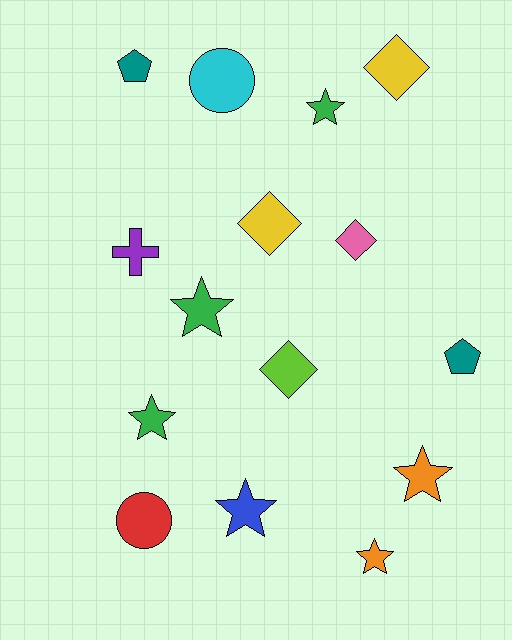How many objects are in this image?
There are 15 objects.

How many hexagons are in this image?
There are no hexagons.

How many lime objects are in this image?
There is 1 lime object.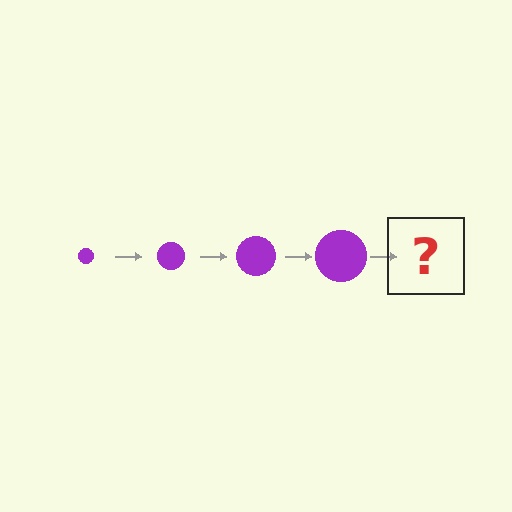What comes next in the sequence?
The next element should be a purple circle, larger than the previous one.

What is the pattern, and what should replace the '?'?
The pattern is that the circle gets progressively larger each step. The '?' should be a purple circle, larger than the previous one.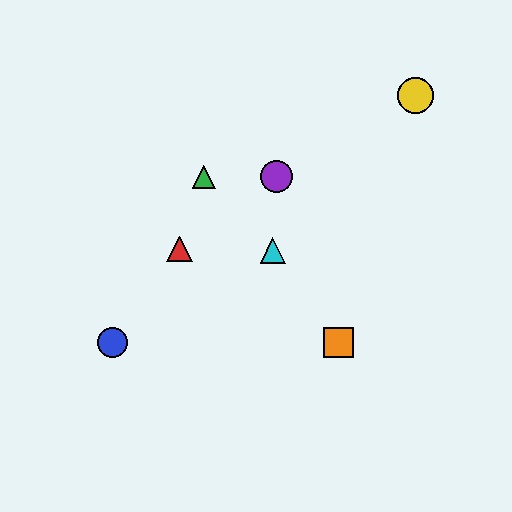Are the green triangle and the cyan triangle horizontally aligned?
No, the green triangle is at y≈177 and the cyan triangle is at y≈251.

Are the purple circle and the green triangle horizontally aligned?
Yes, both are at y≈177.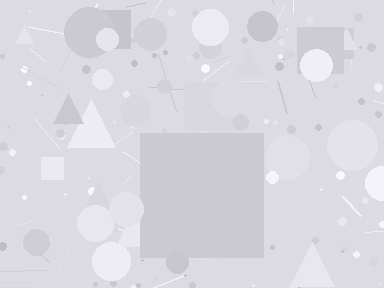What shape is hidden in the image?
A square is hidden in the image.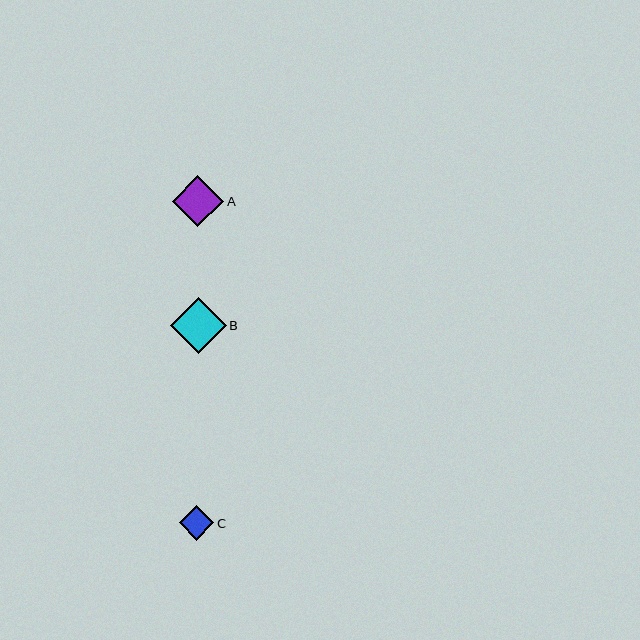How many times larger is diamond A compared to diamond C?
Diamond A is approximately 1.5 times the size of diamond C.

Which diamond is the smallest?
Diamond C is the smallest with a size of approximately 34 pixels.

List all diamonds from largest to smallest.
From largest to smallest: B, A, C.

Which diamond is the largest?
Diamond B is the largest with a size of approximately 56 pixels.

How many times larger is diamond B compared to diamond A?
Diamond B is approximately 1.1 times the size of diamond A.